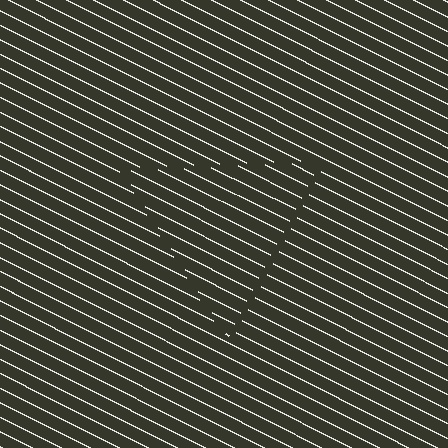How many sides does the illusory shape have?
3 sides — the line-ends trace a triangle.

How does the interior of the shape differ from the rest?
The interior of the shape contains the same grating, shifted by half a period — the contour is defined by the phase discontinuity where line-ends from the inner and outer gratings abut.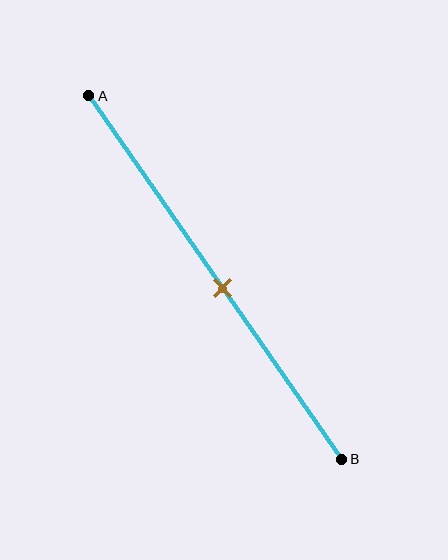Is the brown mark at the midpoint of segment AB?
Yes, the mark is approximately at the midpoint.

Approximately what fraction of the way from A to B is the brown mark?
The brown mark is approximately 55% of the way from A to B.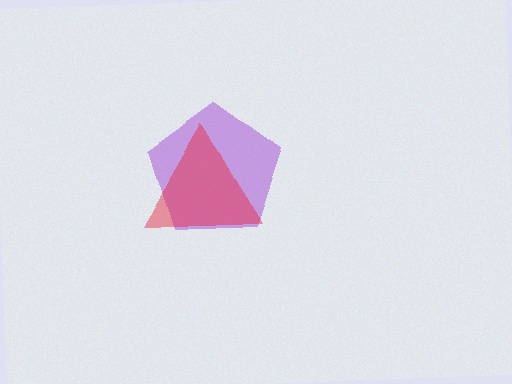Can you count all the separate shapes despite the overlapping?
Yes, there are 2 separate shapes.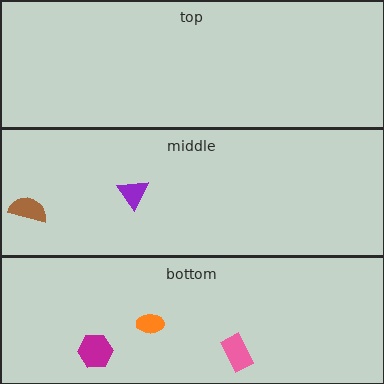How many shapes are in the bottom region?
3.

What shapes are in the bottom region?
The magenta hexagon, the pink rectangle, the orange ellipse.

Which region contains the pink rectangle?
The bottom region.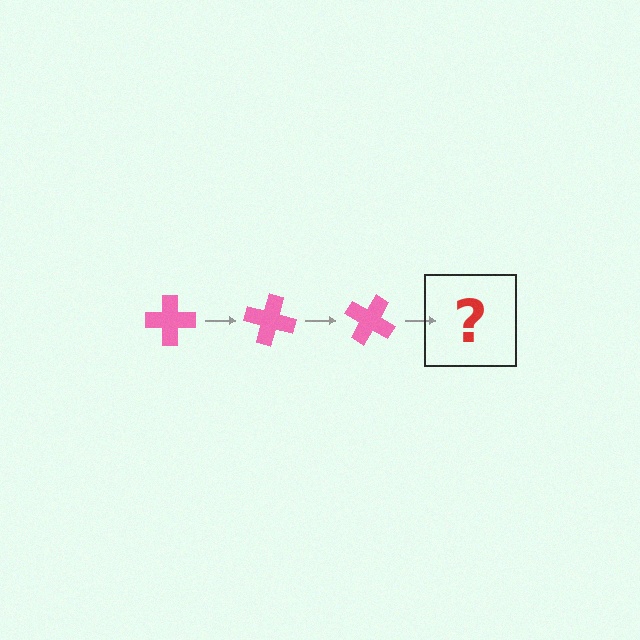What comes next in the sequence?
The next element should be a pink cross rotated 45 degrees.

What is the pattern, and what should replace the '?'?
The pattern is that the cross rotates 15 degrees each step. The '?' should be a pink cross rotated 45 degrees.